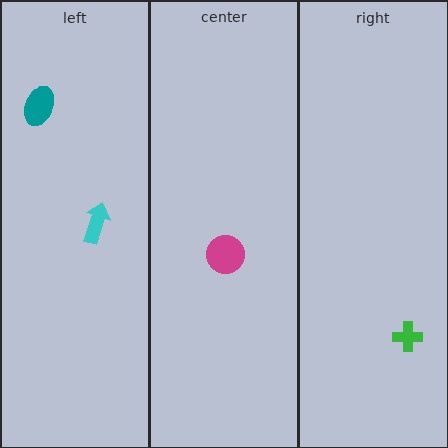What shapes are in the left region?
The cyan arrow, the teal ellipse.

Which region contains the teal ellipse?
The left region.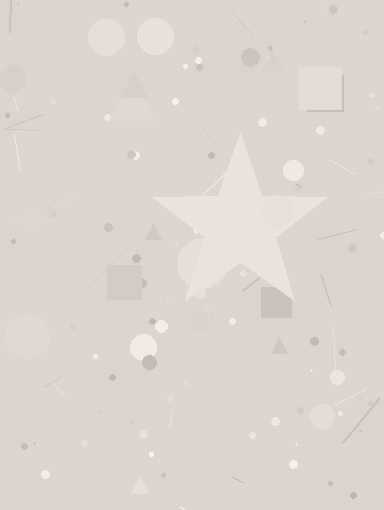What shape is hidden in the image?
A star is hidden in the image.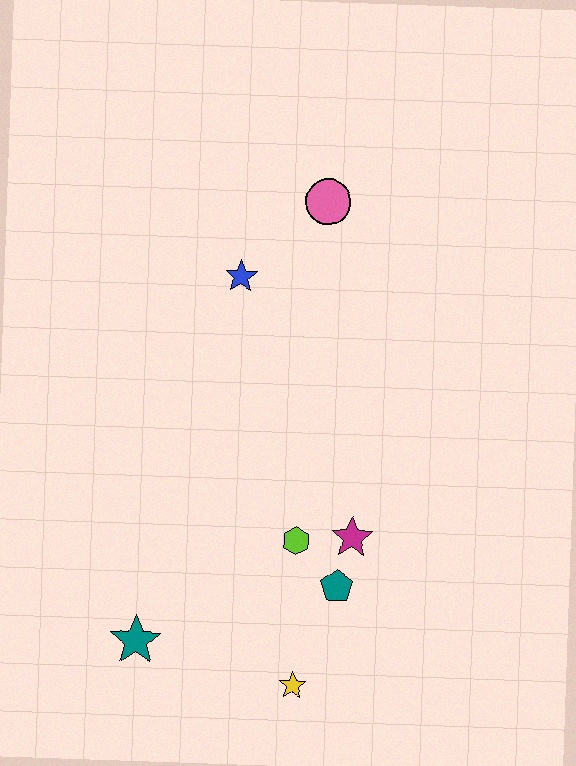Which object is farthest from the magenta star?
The pink circle is farthest from the magenta star.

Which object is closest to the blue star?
The pink circle is closest to the blue star.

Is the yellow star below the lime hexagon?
Yes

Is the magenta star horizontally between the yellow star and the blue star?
No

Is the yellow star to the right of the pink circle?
No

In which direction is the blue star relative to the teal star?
The blue star is above the teal star.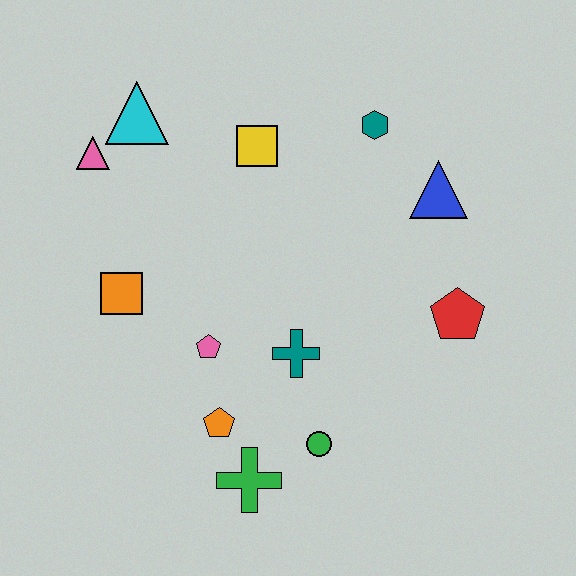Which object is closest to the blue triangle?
The teal hexagon is closest to the blue triangle.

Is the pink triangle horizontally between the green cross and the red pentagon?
No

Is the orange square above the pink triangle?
No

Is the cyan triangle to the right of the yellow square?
No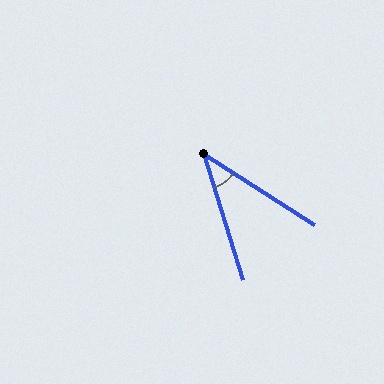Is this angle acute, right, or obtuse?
It is acute.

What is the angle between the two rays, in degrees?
Approximately 40 degrees.